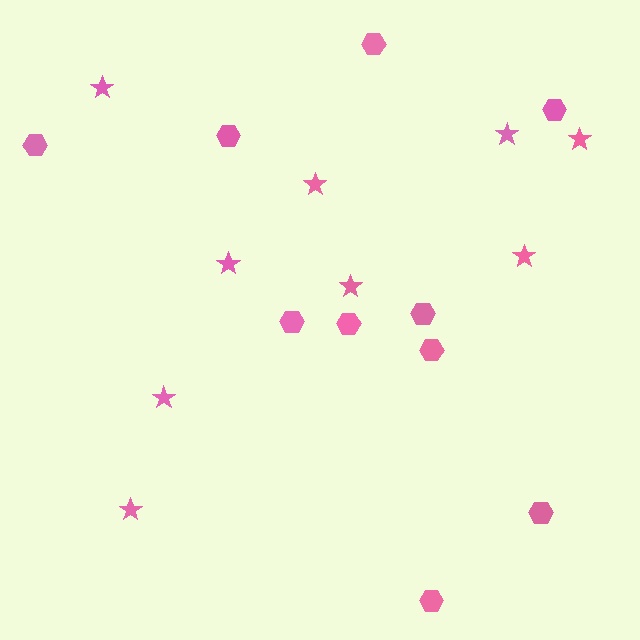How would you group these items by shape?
There are 2 groups: one group of stars (9) and one group of hexagons (10).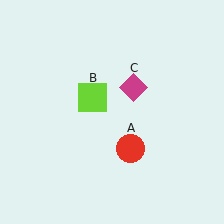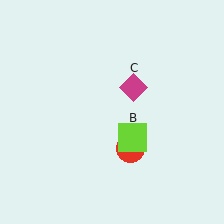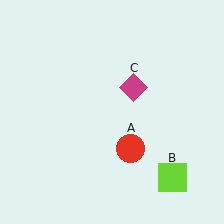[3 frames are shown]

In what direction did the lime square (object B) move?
The lime square (object B) moved down and to the right.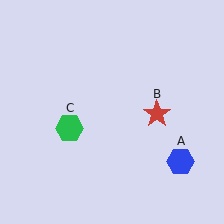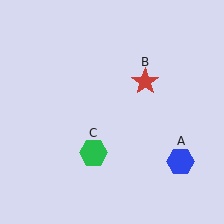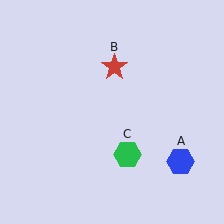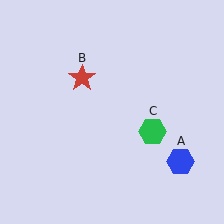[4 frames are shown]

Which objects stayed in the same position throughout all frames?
Blue hexagon (object A) remained stationary.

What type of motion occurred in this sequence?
The red star (object B), green hexagon (object C) rotated counterclockwise around the center of the scene.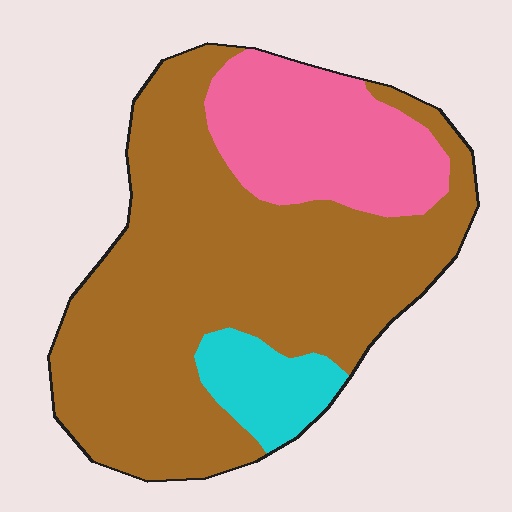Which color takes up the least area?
Cyan, at roughly 10%.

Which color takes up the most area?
Brown, at roughly 70%.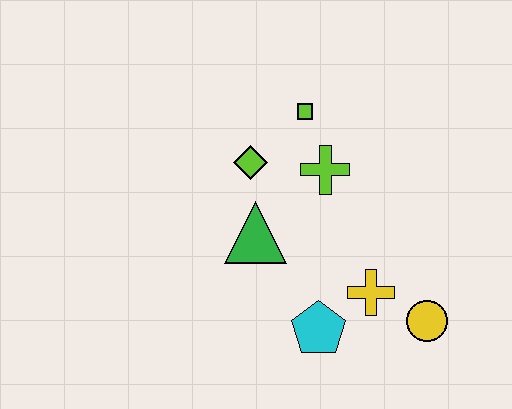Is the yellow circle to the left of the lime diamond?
No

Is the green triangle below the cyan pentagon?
No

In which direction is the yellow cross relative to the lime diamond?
The yellow cross is below the lime diamond.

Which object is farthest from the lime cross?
The yellow circle is farthest from the lime cross.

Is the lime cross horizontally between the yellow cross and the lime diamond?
Yes